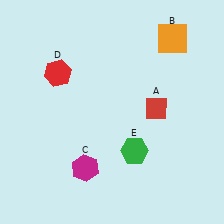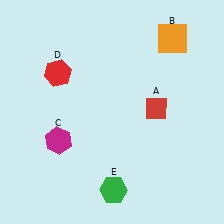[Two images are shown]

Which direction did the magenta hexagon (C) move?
The magenta hexagon (C) moved up.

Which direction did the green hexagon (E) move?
The green hexagon (E) moved down.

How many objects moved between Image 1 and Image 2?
2 objects moved between the two images.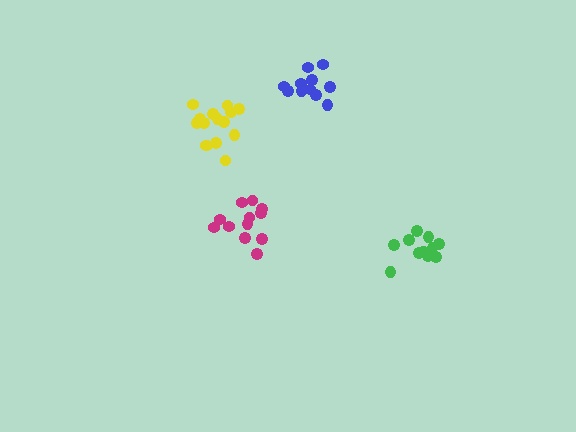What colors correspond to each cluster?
The clusters are colored: yellow, green, blue, magenta.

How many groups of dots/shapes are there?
There are 4 groups.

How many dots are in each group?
Group 1: 15 dots, Group 2: 11 dots, Group 3: 12 dots, Group 4: 12 dots (50 total).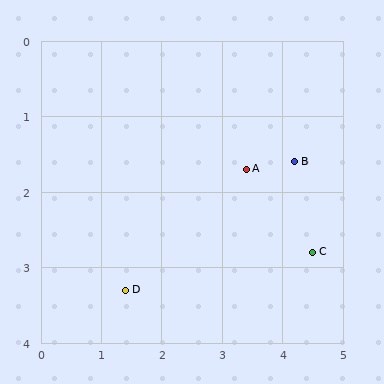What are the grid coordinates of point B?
Point B is at approximately (4.2, 1.6).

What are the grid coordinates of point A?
Point A is at approximately (3.4, 1.7).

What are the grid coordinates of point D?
Point D is at approximately (1.4, 3.3).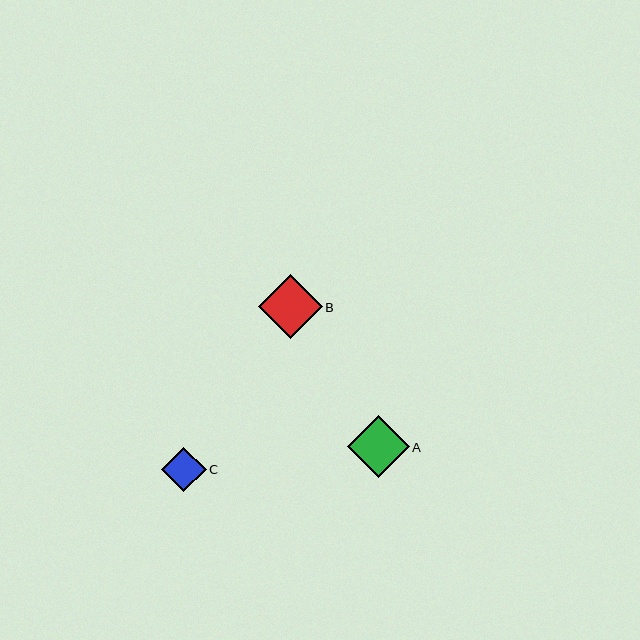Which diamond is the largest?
Diamond B is the largest with a size of approximately 64 pixels.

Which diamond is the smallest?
Diamond C is the smallest with a size of approximately 45 pixels.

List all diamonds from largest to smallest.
From largest to smallest: B, A, C.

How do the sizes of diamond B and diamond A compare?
Diamond B and diamond A are approximately the same size.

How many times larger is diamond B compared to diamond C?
Diamond B is approximately 1.4 times the size of diamond C.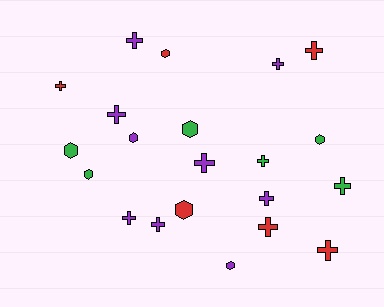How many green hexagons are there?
There are 4 green hexagons.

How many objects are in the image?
There are 21 objects.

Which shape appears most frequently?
Cross, with 13 objects.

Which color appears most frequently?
Purple, with 9 objects.